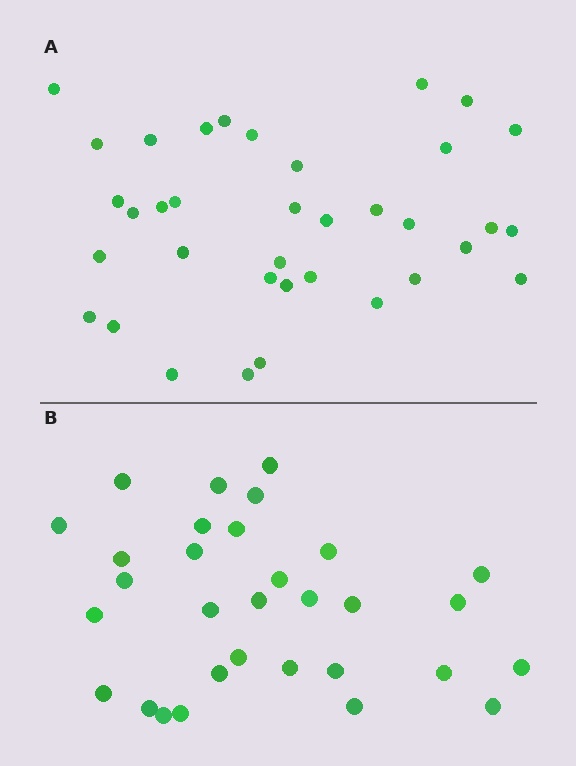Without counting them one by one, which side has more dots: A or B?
Region A (the top region) has more dots.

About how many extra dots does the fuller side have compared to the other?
Region A has about 5 more dots than region B.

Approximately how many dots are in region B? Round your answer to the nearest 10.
About 30 dots. (The exact count is 31, which rounds to 30.)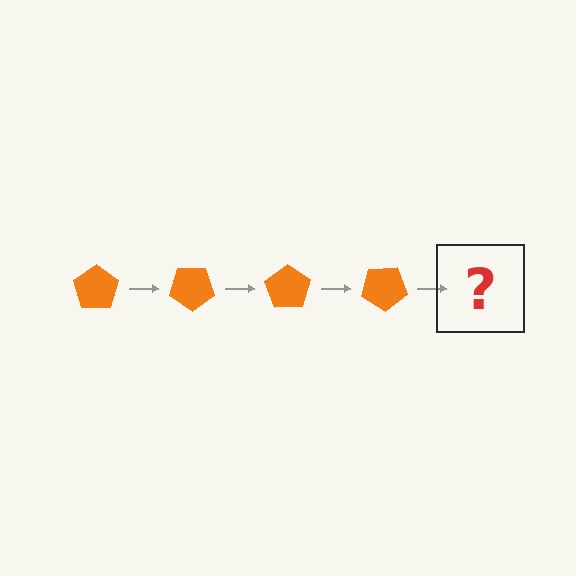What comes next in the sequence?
The next element should be an orange pentagon rotated 140 degrees.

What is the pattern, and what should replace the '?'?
The pattern is that the pentagon rotates 35 degrees each step. The '?' should be an orange pentagon rotated 140 degrees.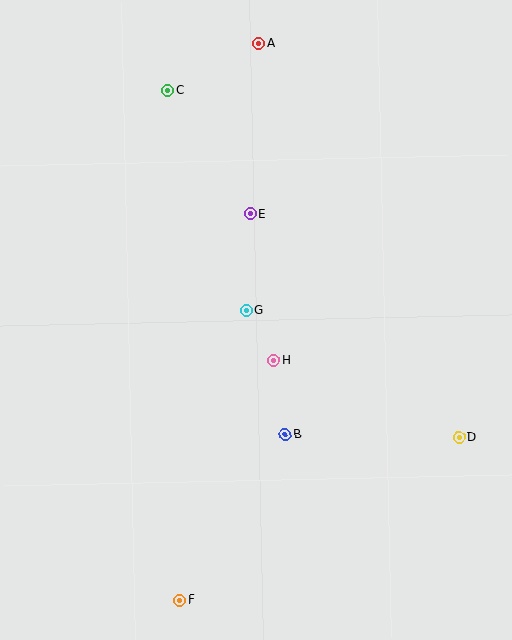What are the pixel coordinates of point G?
Point G is at (246, 310).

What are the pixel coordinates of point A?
Point A is at (259, 43).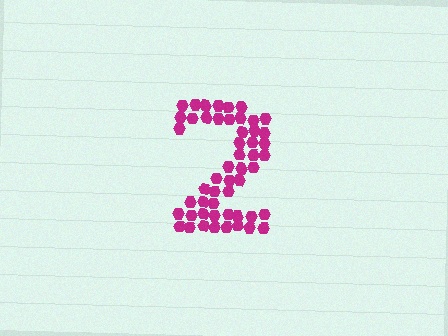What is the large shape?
The large shape is the digit 2.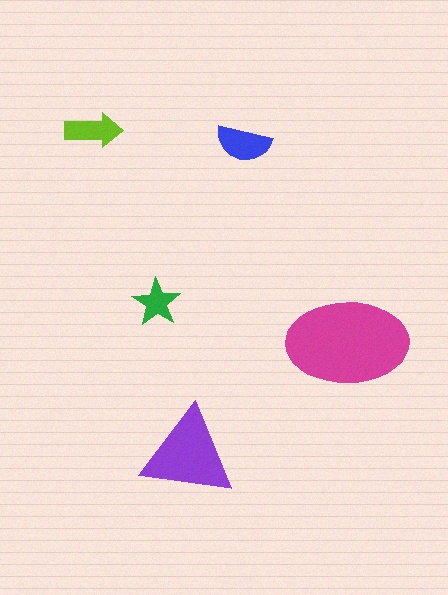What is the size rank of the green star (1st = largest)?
5th.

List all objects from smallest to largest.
The green star, the lime arrow, the blue semicircle, the purple triangle, the magenta ellipse.